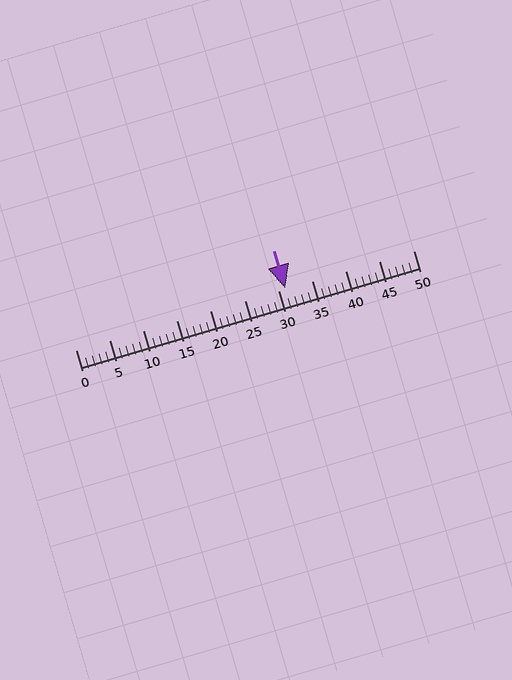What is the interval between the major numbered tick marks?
The major tick marks are spaced 5 units apart.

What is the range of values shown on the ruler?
The ruler shows values from 0 to 50.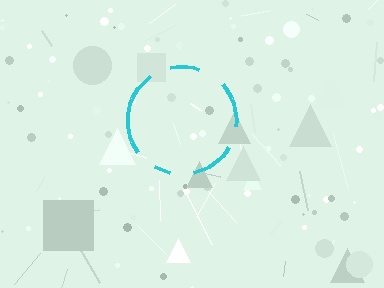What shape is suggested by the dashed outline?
The dashed outline suggests a circle.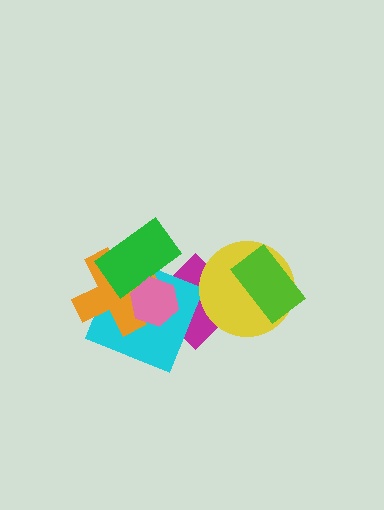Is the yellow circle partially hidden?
Yes, it is partially covered by another shape.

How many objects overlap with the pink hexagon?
4 objects overlap with the pink hexagon.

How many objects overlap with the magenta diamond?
5 objects overlap with the magenta diamond.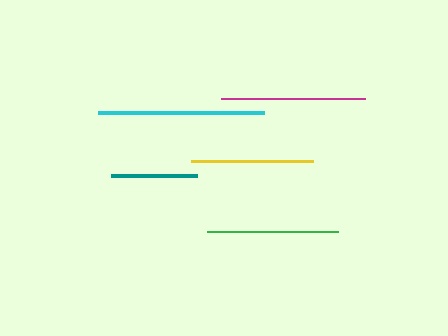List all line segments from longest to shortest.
From longest to shortest: cyan, magenta, green, yellow, teal.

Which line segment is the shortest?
The teal line is the shortest at approximately 86 pixels.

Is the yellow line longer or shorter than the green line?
The green line is longer than the yellow line.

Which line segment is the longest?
The cyan line is the longest at approximately 165 pixels.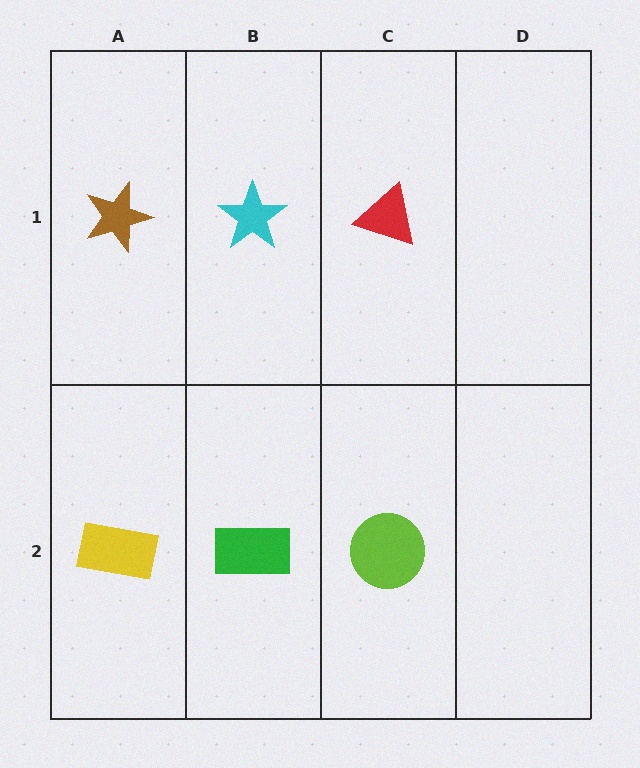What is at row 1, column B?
A cyan star.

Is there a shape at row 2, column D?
No, that cell is empty.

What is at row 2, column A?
A yellow rectangle.